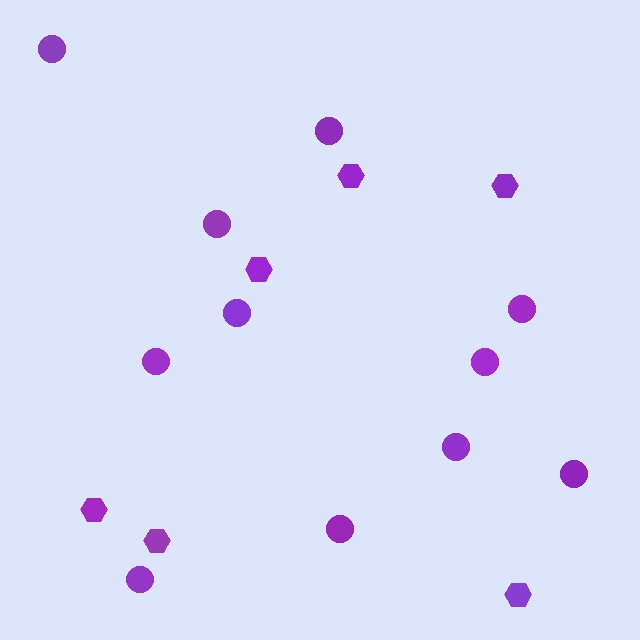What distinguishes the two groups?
There are 2 groups: one group of hexagons (6) and one group of circles (11).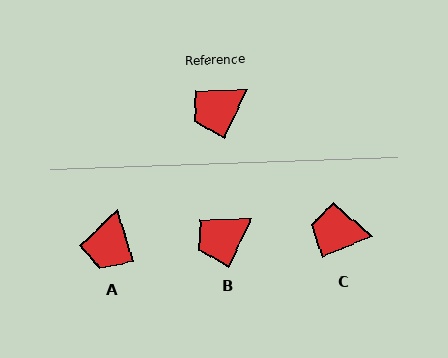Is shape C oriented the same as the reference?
No, it is off by about 42 degrees.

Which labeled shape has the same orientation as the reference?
B.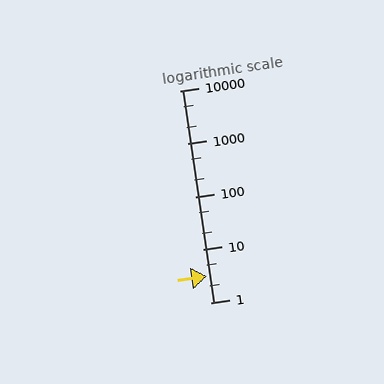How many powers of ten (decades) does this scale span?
The scale spans 4 decades, from 1 to 10000.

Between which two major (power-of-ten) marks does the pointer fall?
The pointer is between 1 and 10.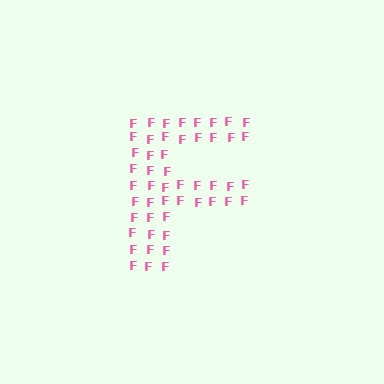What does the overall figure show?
The overall figure shows the letter F.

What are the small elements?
The small elements are letter F's.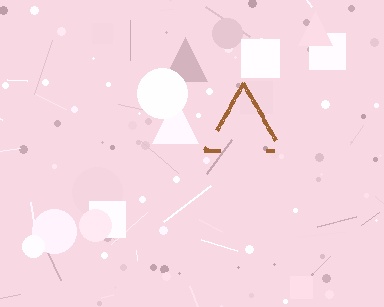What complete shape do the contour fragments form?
The contour fragments form a triangle.